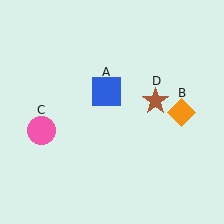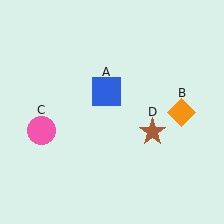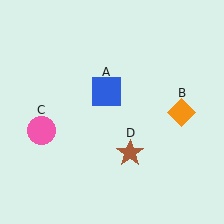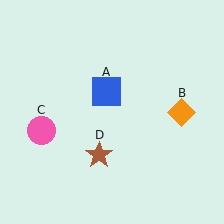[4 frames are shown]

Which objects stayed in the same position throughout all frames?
Blue square (object A) and orange diamond (object B) and pink circle (object C) remained stationary.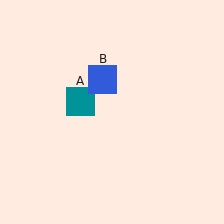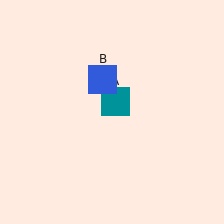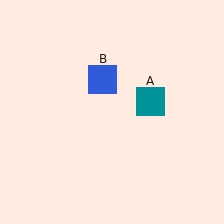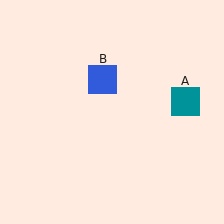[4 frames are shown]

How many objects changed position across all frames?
1 object changed position: teal square (object A).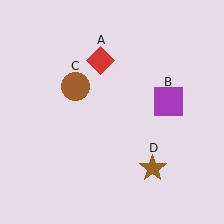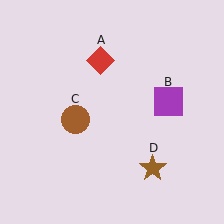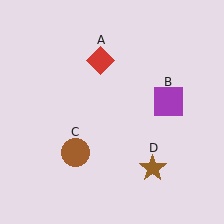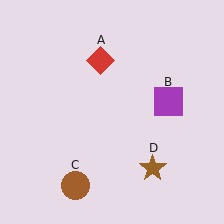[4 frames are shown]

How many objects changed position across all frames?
1 object changed position: brown circle (object C).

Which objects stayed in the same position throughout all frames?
Red diamond (object A) and purple square (object B) and brown star (object D) remained stationary.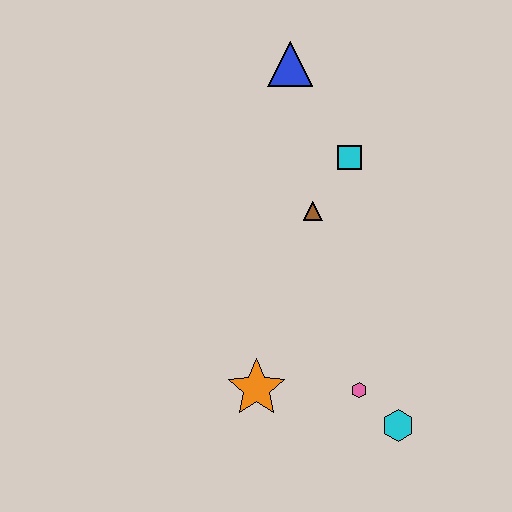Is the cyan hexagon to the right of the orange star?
Yes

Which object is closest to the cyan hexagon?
The pink hexagon is closest to the cyan hexagon.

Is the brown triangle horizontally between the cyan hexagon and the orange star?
Yes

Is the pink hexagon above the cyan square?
No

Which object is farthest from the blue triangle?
The cyan hexagon is farthest from the blue triangle.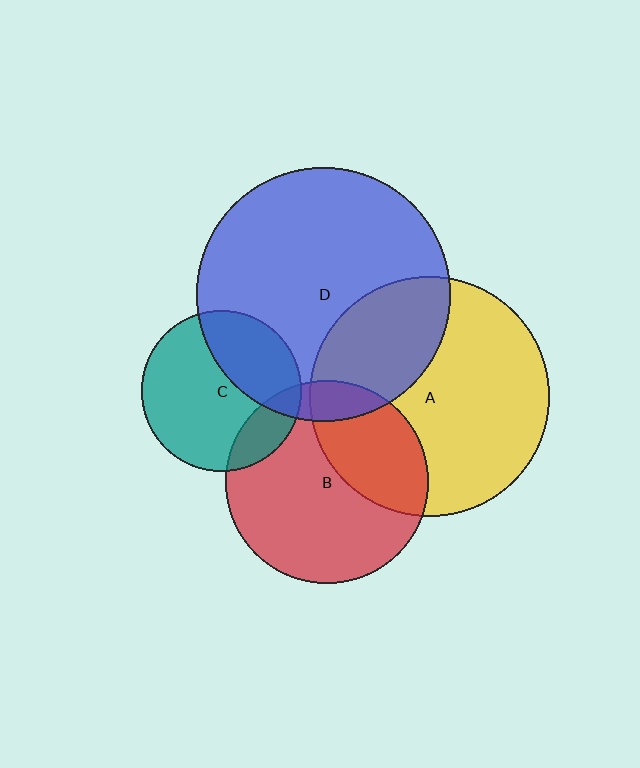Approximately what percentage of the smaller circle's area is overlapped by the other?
Approximately 15%.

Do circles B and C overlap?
Yes.